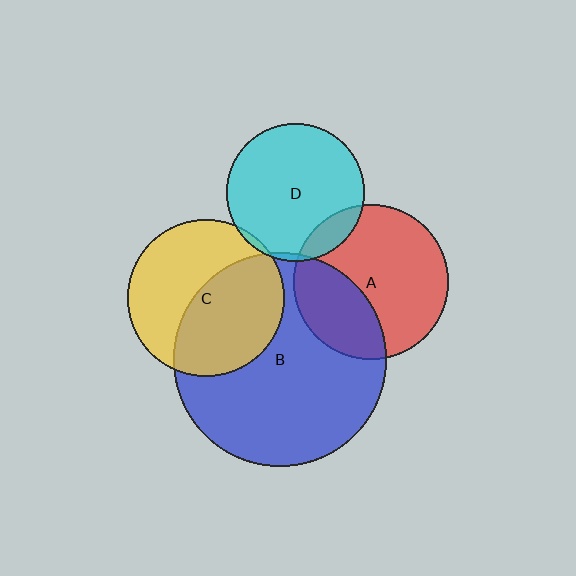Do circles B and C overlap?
Yes.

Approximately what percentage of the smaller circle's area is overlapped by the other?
Approximately 50%.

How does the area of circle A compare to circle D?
Approximately 1.3 times.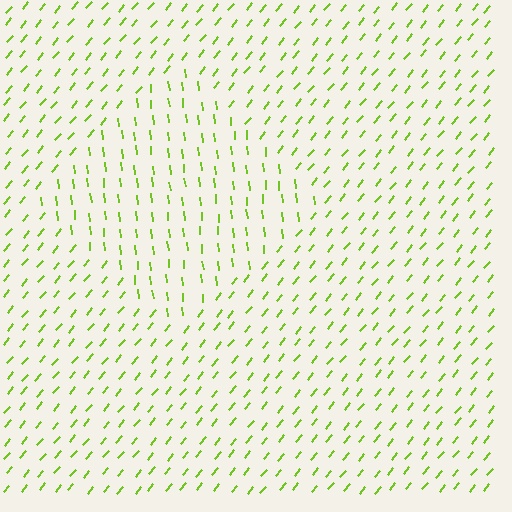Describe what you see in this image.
The image is filled with small lime line segments. A diamond region in the image has lines oriented differently from the surrounding lines, creating a visible texture boundary.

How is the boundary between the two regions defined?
The boundary is defined purely by a change in line orientation (approximately 45 degrees difference). All lines are the same color and thickness.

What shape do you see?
I see a diamond.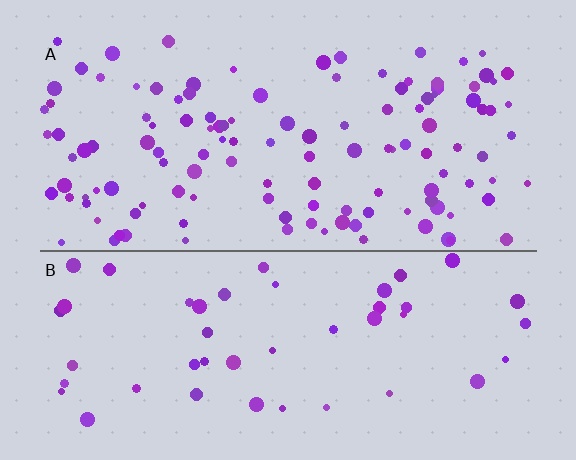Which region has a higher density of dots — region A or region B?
A (the top).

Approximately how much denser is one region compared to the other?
Approximately 2.6× — region A over region B.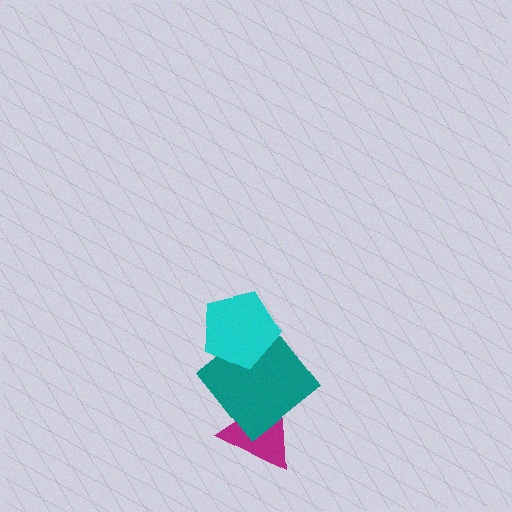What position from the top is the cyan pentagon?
The cyan pentagon is 1st from the top.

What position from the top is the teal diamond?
The teal diamond is 2nd from the top.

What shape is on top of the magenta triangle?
The teal diamond is on top of the magenta triangle.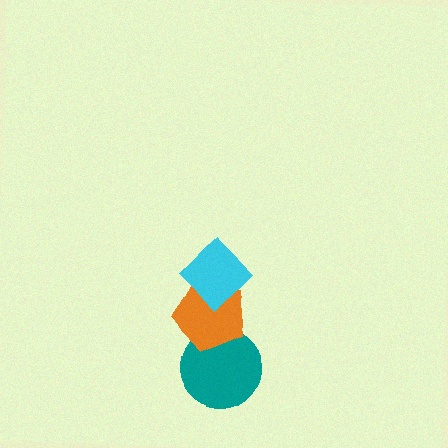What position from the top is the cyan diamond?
The cyan diamond is 1st from the top.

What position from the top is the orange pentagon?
The orange pentagon is 2nd from the top.